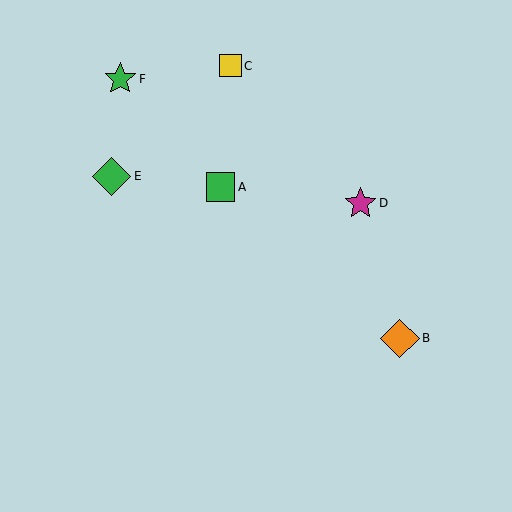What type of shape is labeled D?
Shape D is a magenta star.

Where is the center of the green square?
The center of the green square is at (221, 187).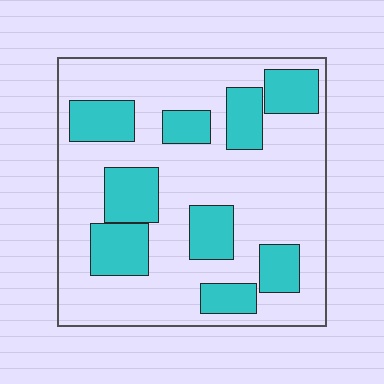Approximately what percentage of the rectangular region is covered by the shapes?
Approximately 30%.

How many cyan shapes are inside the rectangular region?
9.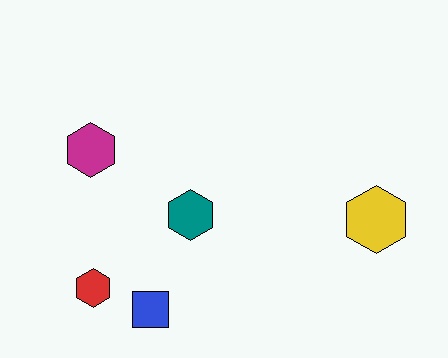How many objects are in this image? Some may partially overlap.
There are 5 objects.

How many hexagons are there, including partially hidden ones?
There are 4 hexagons.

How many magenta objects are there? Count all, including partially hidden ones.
There is 1 magenta object.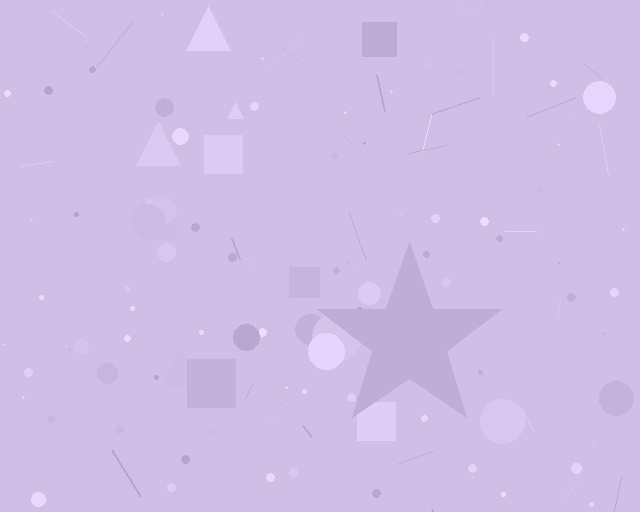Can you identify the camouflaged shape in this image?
The camouflaged shape is a star.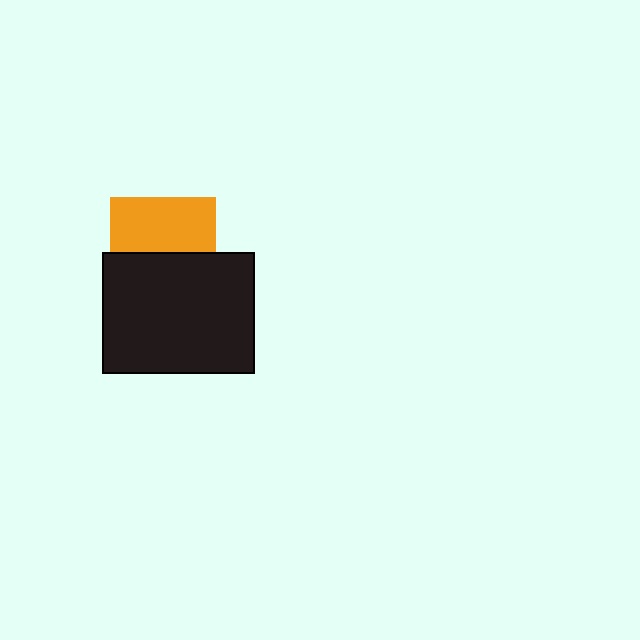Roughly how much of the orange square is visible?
About half of it is visible (roughly 51%).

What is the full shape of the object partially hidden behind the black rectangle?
The partially hidden object is an orange square.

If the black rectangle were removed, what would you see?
You would see the complete orange square.